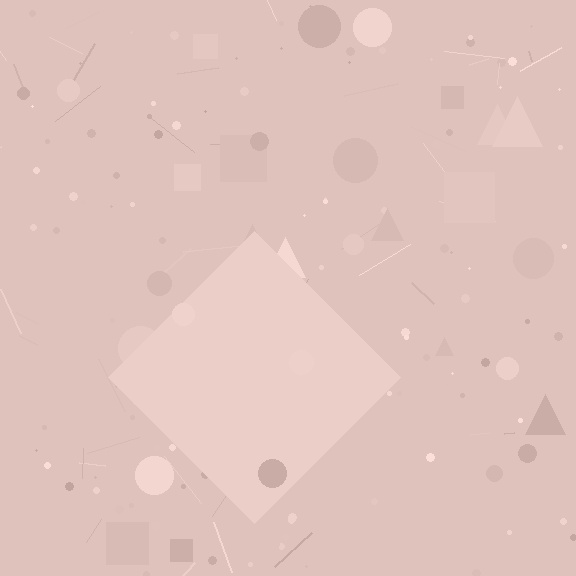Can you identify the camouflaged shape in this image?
The camouflaged shape is a diamond.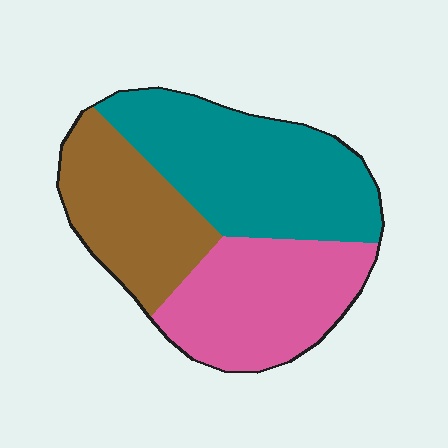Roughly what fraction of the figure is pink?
Pink covers roughly 30% of the figure.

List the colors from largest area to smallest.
From largest to smallest: teal, pink, brown.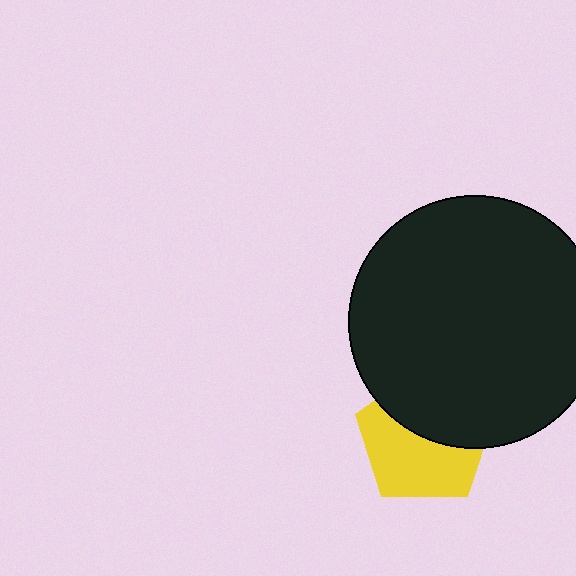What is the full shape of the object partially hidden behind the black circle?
The partially hidden object is a yellow pentagon.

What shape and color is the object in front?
The object in front is a black circle.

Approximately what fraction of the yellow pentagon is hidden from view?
Roughly 46% of the yellow pentagon is hidden behind the black circle.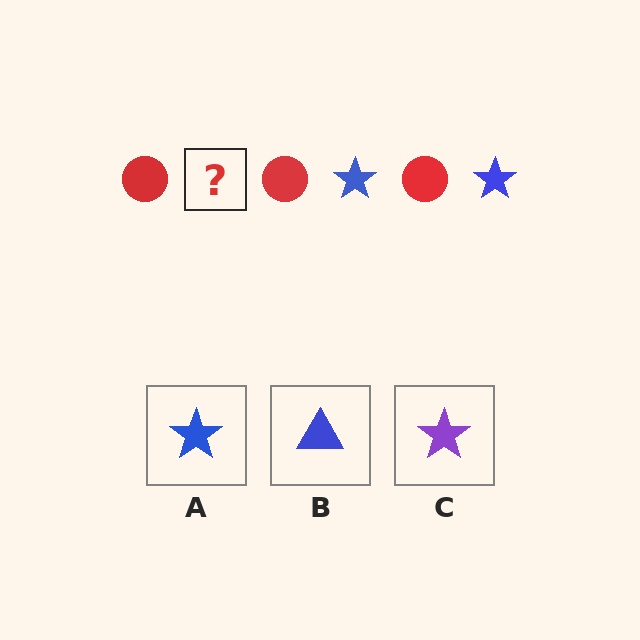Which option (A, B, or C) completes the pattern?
A.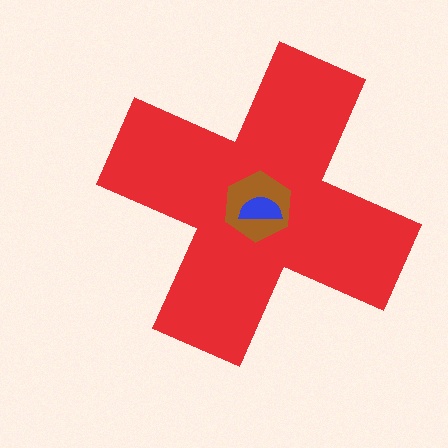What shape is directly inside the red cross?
The brown hexagon.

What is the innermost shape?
The blue semicircle.